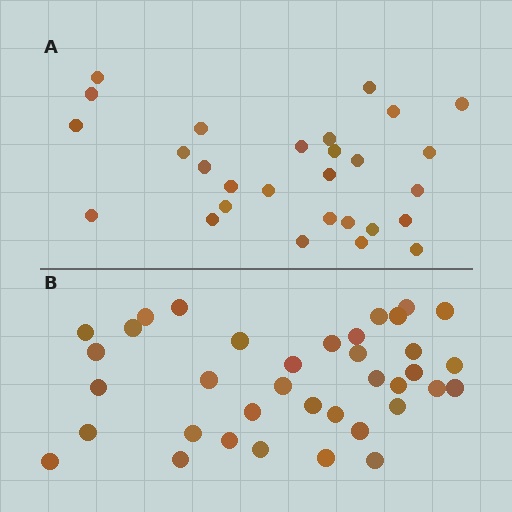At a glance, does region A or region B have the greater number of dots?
Region B (the bottom region) has more dots.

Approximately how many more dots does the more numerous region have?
Region B has roughly 8 or so more dots than region A.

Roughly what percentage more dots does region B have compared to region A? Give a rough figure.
About 30% more.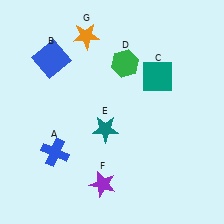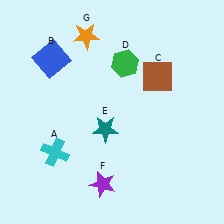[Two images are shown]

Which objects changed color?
A changed from blue to cyan. C changed from teal to brown.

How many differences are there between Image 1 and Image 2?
There are 2 differences between the two images.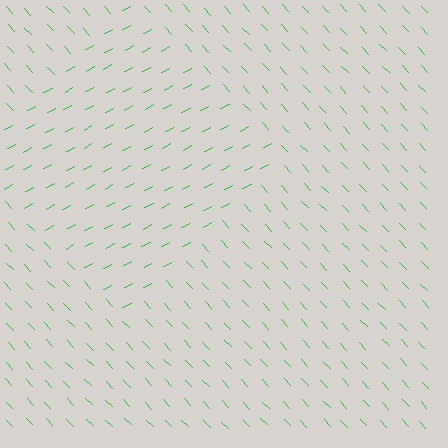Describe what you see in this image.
The image is filled with small green line segments. A diamond region in the image has lines oriented differently from the surrounding lines, creating a visible texture boundary.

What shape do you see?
I see a diamond.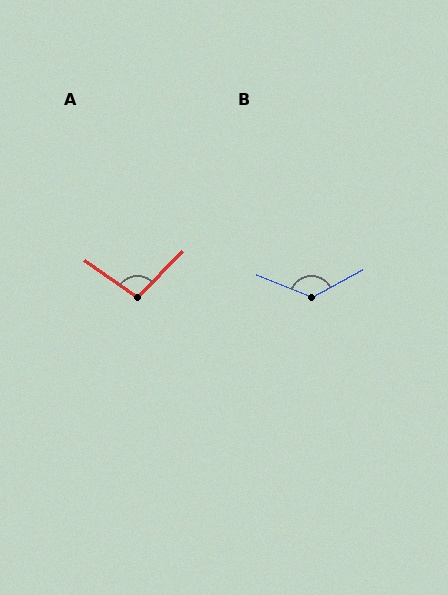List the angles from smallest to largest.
A (100°), B (129°).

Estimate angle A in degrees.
Approximately 100 degrees.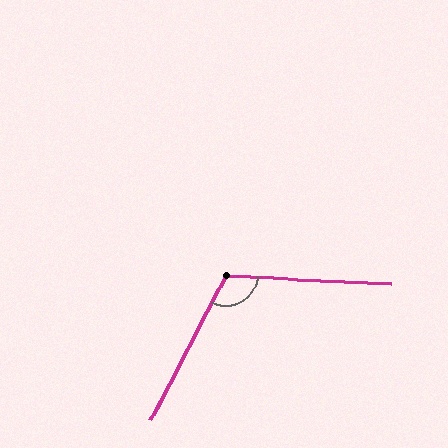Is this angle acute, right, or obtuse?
It is obtuse.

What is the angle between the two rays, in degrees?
Approximately 115 degrees.